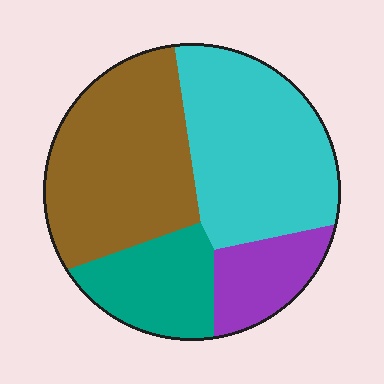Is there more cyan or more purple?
Cyan.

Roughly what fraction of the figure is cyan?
Cyan covers around 35% of the figure.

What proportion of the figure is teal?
Teal takes up about one sixth (1/6) of the figure.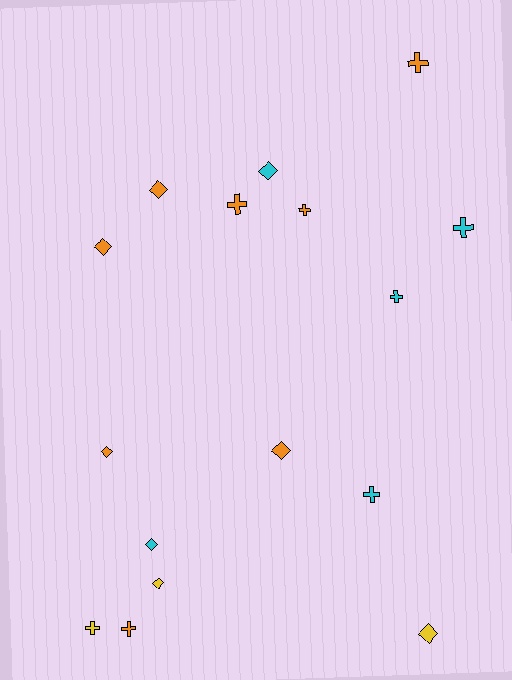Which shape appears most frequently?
Diamond, with 8 objects.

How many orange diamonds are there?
There are 4 orange diamonds.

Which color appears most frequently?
Orange, with 8 objects.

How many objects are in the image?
There are 16 objects.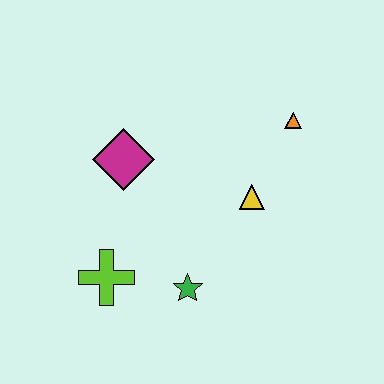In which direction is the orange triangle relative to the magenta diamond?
The orange triangle is to the right of the magenta diamond.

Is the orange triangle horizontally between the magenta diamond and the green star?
No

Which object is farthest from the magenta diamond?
The orange triangle is farthest from the magenta diamond.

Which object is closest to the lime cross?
The green star is closest to the lime cross.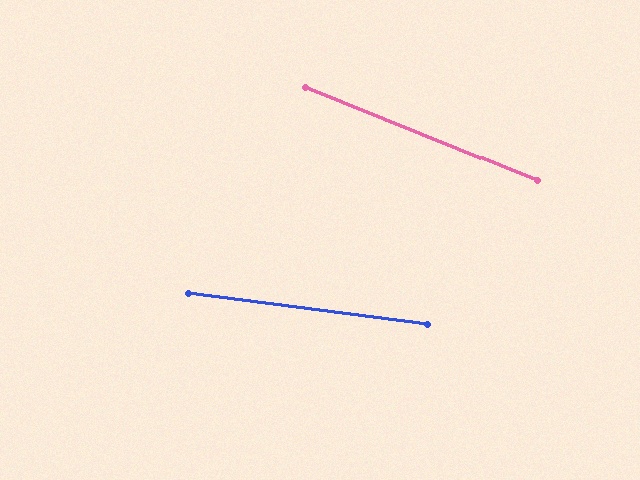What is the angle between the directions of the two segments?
Approximately 15 degrees.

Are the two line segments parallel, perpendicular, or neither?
Neither parallel nor perpendicular — they differ by about 15°.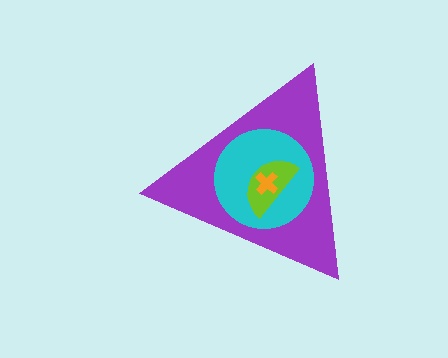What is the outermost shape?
The purple triangle.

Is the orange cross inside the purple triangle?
Yes.